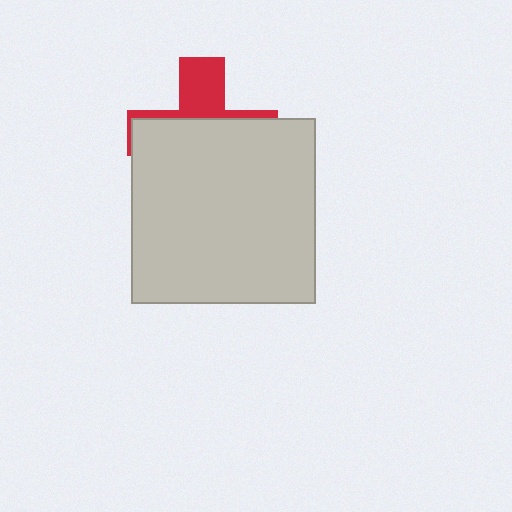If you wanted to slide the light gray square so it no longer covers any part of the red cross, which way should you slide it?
Slide it down — that is the most direct way to separate the two shapes.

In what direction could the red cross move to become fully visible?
The red cross could move up. That would shift it out from behind the light gray square entirely.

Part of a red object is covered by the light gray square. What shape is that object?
It is a cross.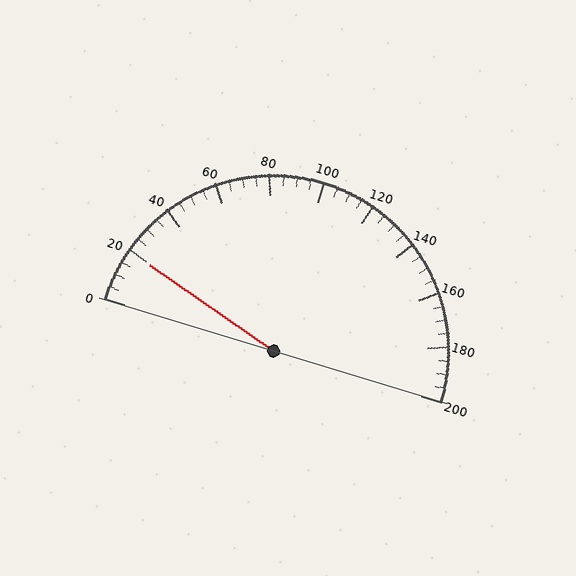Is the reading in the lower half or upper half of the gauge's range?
The reading is in the lower half of the range (0 to 200).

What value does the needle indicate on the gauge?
The needle indicates approximately 20.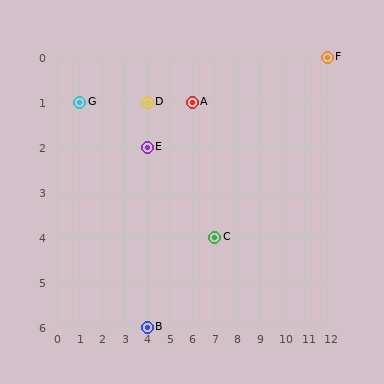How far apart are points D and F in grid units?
Points D and F are 8 columns and 1 row apart (about 8.1 grid units diagonally).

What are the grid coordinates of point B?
Point B is at grid coordinates (4, 6).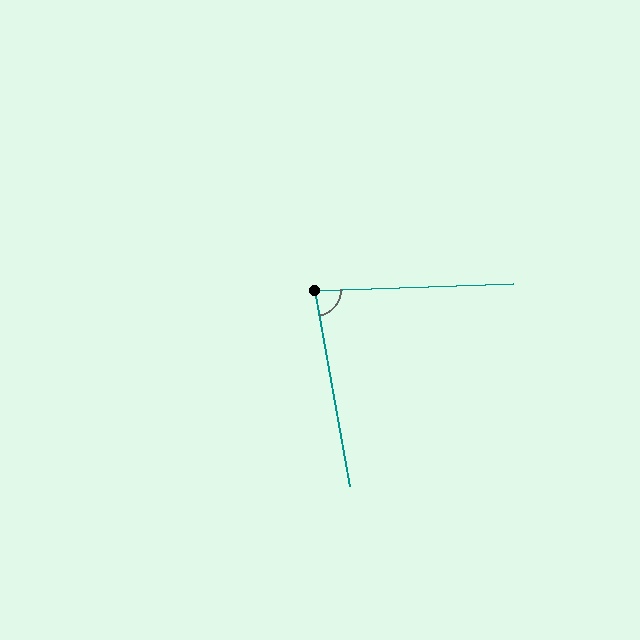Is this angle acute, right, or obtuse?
It is acute.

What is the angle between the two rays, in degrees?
Approximately 82 degrees.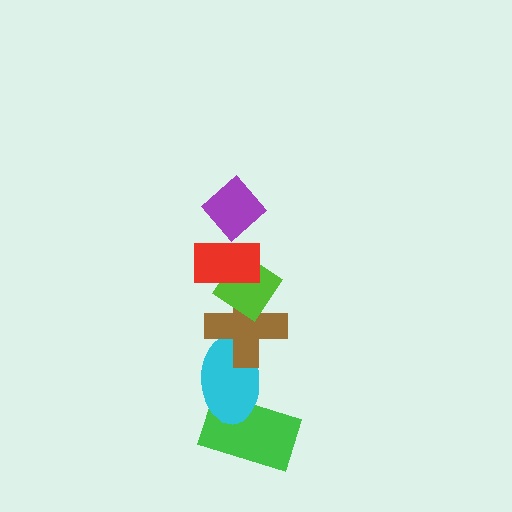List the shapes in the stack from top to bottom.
From top to bottom: the purple diamond, the red rectangle, the lime diamond, the brown cross, the cyan ellipse, the green rectangle.